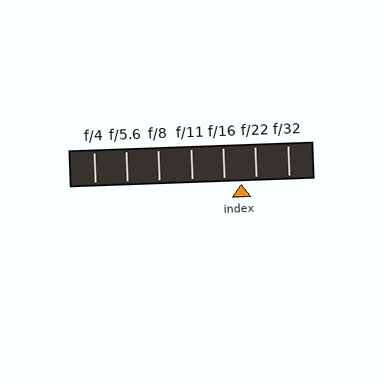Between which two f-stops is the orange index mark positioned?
The index mark is between f/16 and f/22.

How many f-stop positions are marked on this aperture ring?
There are 7 f-stop positions marked.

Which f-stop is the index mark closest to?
The index mark is closest to f/22.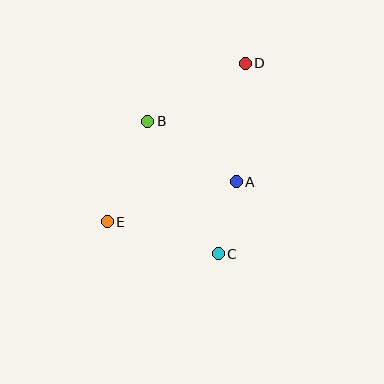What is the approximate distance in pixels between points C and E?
The distance between C and E is approximately 115 pixels.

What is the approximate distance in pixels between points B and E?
The distance between B and E is approximately 108 pixels.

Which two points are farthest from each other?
Points D and E are farthest from each other.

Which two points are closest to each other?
Points A and C are closest to each other.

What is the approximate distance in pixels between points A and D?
The distance between A and D is approximately 119 pixels.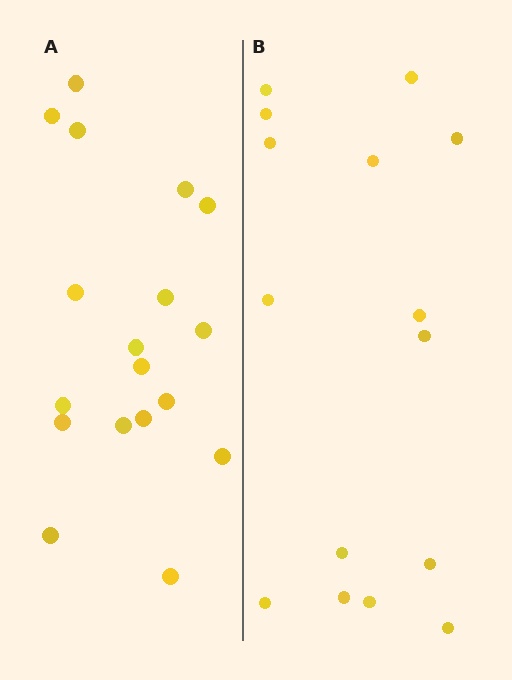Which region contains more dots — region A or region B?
Region A (the left region) has more dots.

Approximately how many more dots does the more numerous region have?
Region A has just a few more — roughly 2 or 3 more dots than region B.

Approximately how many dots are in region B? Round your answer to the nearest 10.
About 20 dots. (The exact count is 15, which rounds to 20.)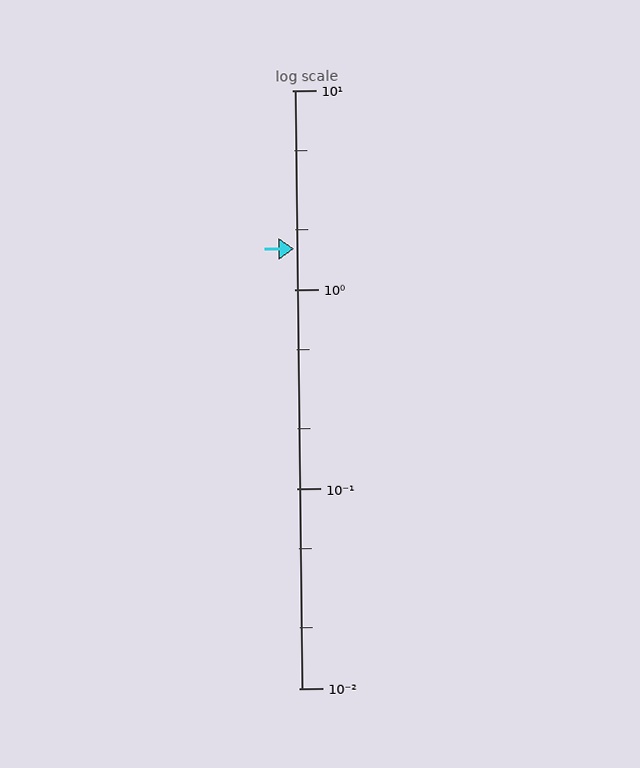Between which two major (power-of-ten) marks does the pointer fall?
The pointer is between 1 and 10.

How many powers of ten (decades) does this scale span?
The scale spans 3 decades, from 0.01 to 10.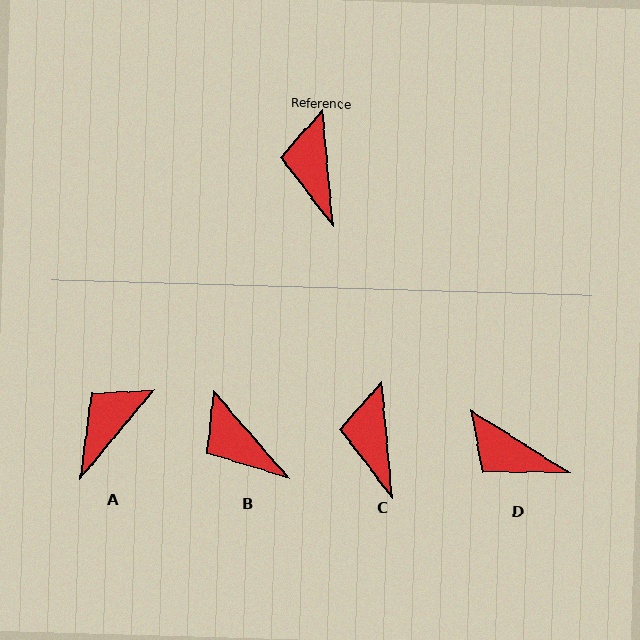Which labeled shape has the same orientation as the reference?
C.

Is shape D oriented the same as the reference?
No, it is off by about 52 degrees.